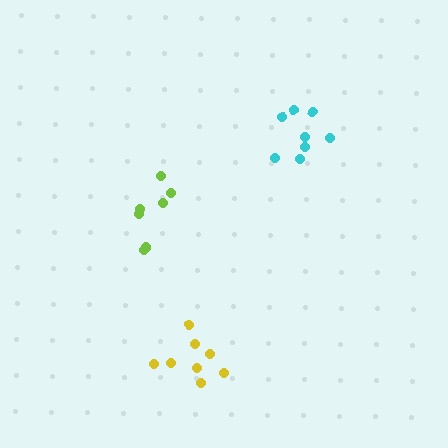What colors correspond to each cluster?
The clusters are colored: cyan, yellow, lime.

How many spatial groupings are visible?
There are 3 spatial groupings.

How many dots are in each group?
Group 1: 8 dots, Group 2: 8 dots, Group 3: 7 dots (23 total).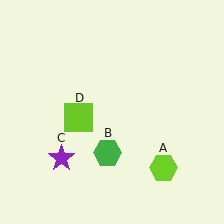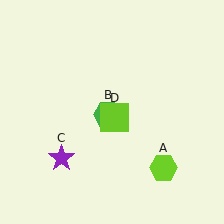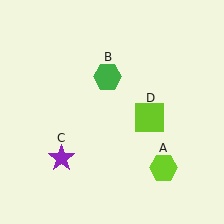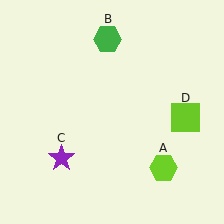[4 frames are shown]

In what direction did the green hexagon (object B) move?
The green hexagon (object B) moved up.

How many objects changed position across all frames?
2 objects changed position: green hexagon (object B), lime square (object D).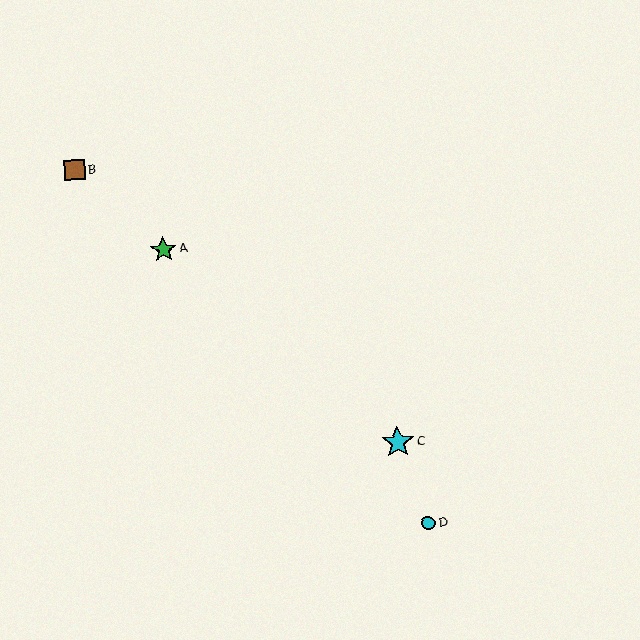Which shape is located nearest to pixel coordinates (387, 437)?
The cyan star (labeled C) at (398, 442) is nearest to that location.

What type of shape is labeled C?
Shape C is a cyan star.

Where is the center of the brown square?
The center of the brown square is at (75, 170).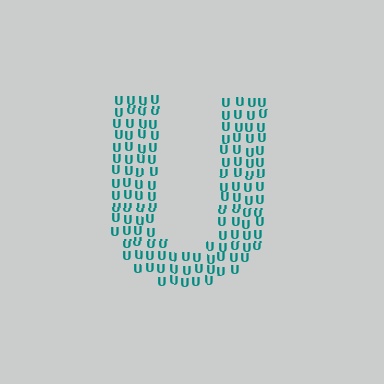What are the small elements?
The small elements are letter U's.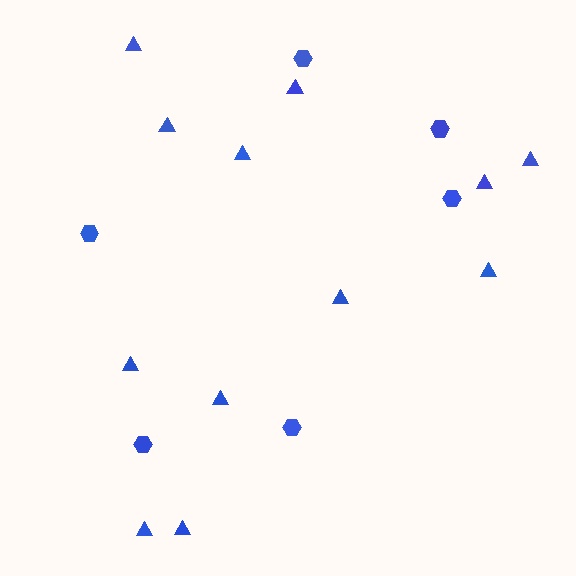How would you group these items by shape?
There are 2 groups: one group of hexagons (6) and one group of triangles (12).